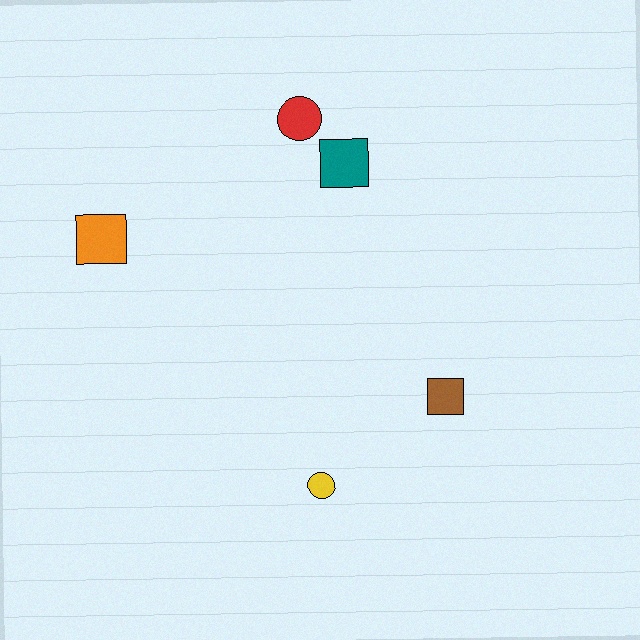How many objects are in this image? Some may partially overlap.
There are 5 objects.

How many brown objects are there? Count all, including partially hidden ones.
There is 1 brown object.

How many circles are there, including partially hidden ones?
There are 2 circles.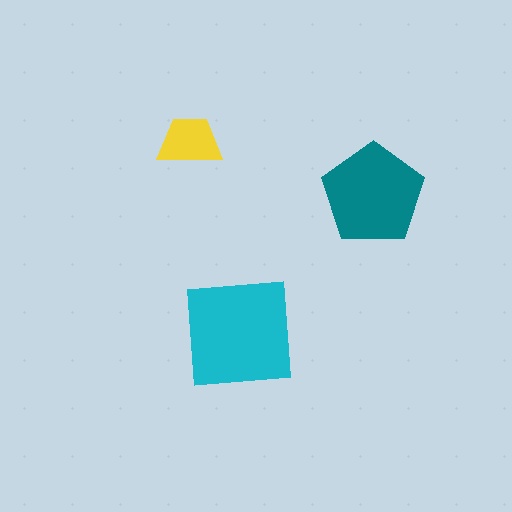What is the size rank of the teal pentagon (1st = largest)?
2nd.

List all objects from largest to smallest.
The cyan square, the teal pentagon, the yellow trapezoid.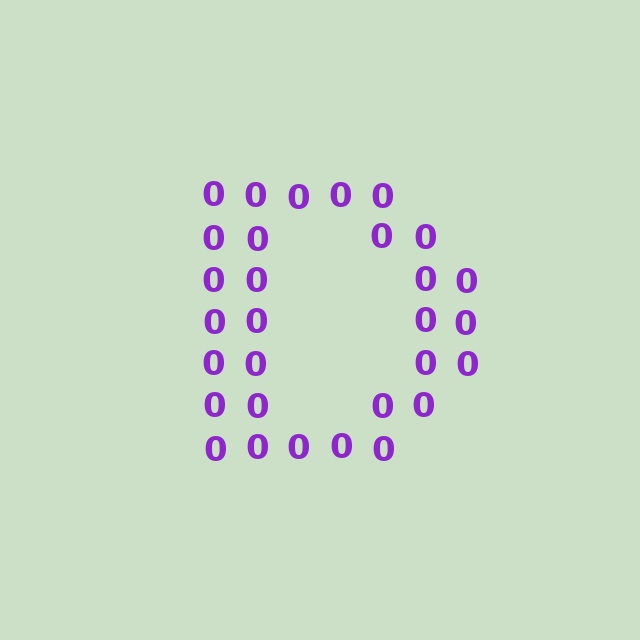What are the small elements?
The small elements are digit 0's.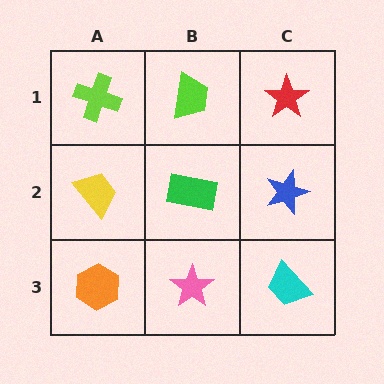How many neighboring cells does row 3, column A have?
2.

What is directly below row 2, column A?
An orange hexagon.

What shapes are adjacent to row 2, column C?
A red star (row 1, column C), a cyan trapezoid (row 3, column C), a green rectangle (row 2, column B).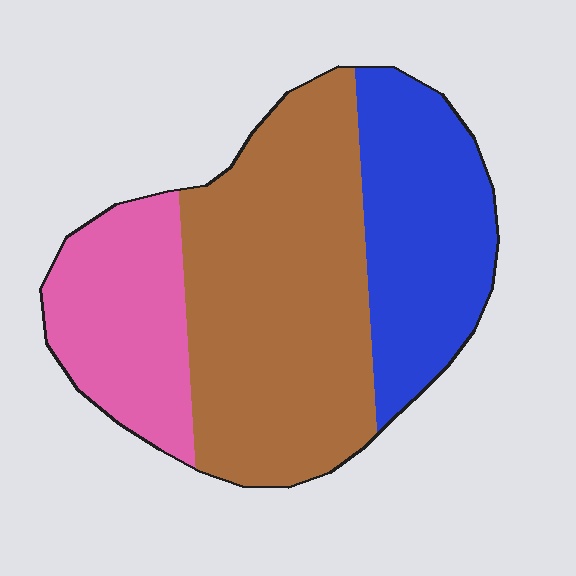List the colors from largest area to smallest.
From largest to smallest: brown, blue, pink.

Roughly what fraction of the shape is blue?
Blue covers around 30% of the shape.